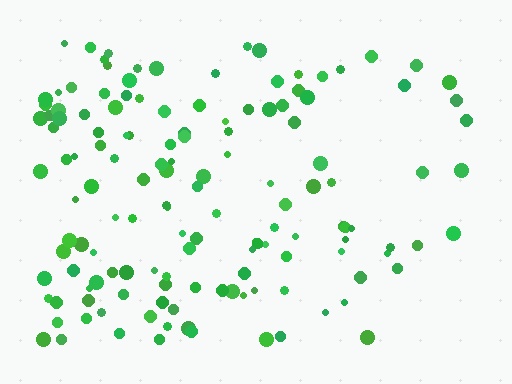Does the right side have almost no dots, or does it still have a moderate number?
Still a moderate number, just noticeably fewer than the left.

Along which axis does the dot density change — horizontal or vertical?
Horizontal.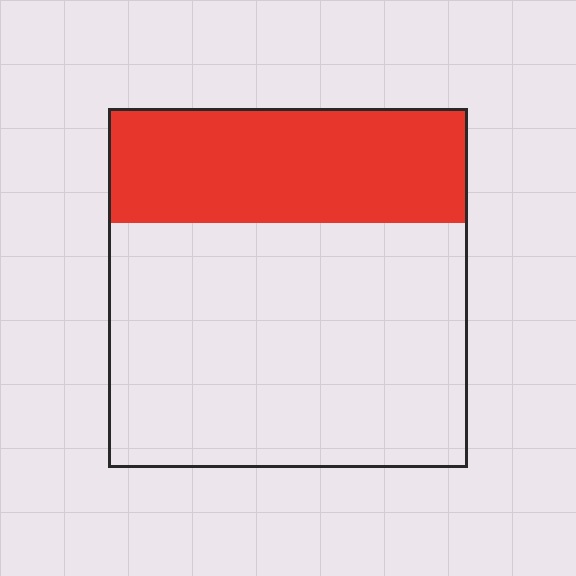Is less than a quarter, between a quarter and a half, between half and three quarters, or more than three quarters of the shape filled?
Between a quarter and a half.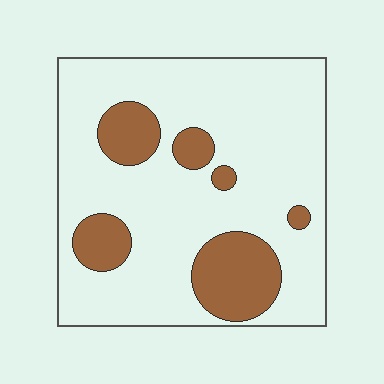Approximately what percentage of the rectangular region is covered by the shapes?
Approximately 20%.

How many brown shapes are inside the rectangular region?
6.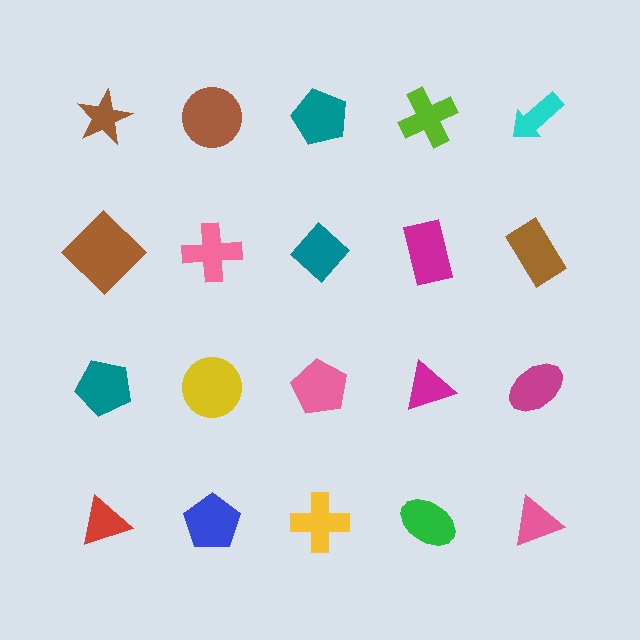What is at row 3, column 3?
A pink pentagon.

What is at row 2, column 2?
A pink cross.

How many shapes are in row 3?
5 shapes.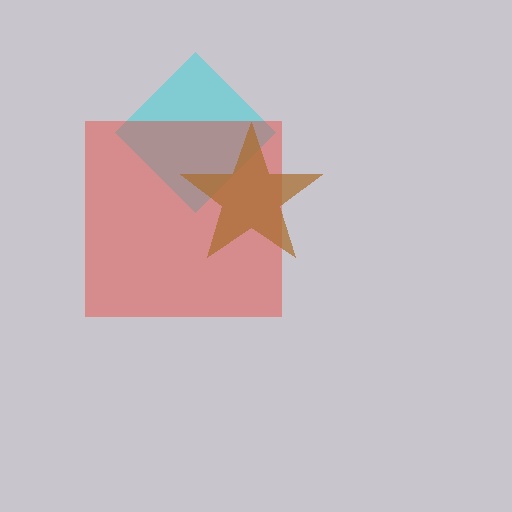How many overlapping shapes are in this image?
There are 3 overlapping shapes in the image.